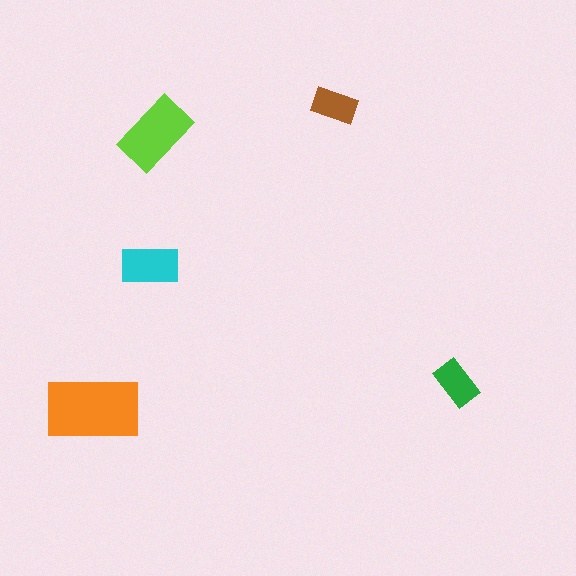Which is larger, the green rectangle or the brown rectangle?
The green one.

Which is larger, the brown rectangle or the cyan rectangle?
The cyan one.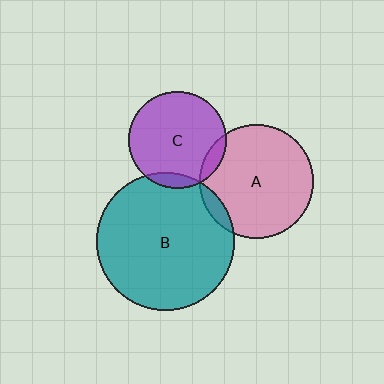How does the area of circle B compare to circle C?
Approximately 2.0 times.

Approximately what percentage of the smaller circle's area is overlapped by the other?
Approximately 5%.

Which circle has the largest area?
Circle B (teal).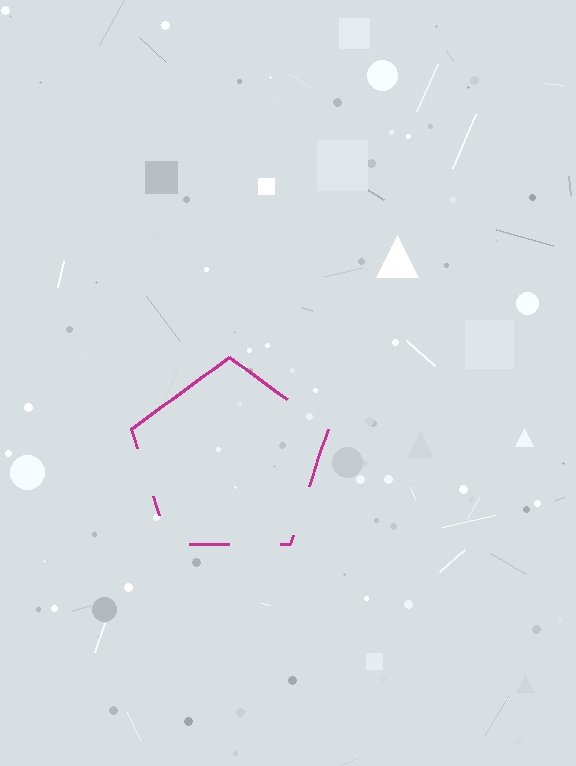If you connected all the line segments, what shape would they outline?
They would outline a pentagon.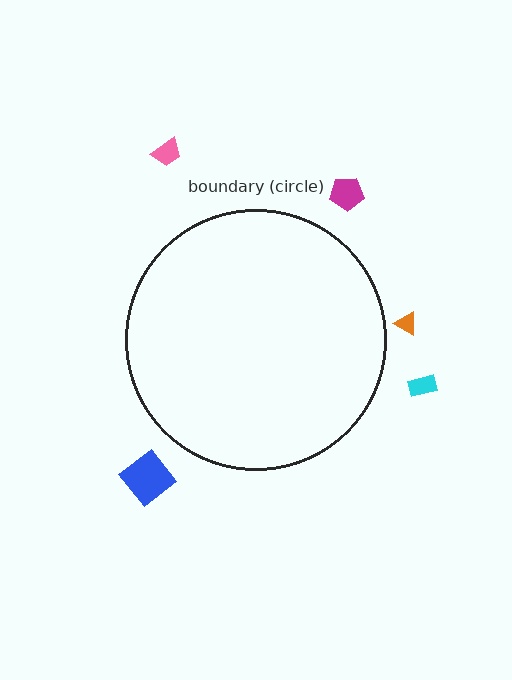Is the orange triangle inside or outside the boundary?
Outside.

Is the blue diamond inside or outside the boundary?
Outside.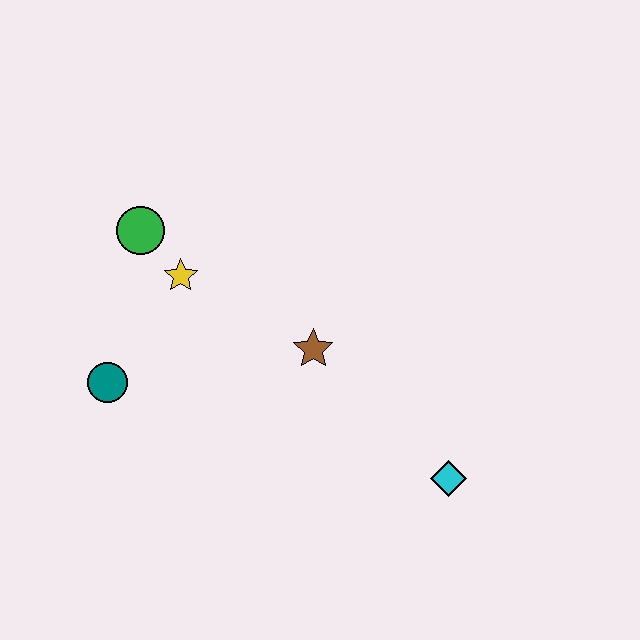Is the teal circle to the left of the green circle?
Yes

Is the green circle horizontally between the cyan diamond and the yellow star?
No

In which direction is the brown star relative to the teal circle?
The brown star is to the right of the teal circle.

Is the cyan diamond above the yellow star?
No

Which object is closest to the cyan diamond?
The brown star is closest to the cyan diamond.